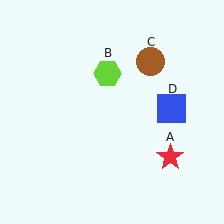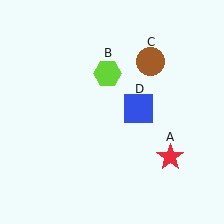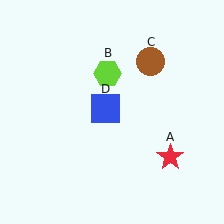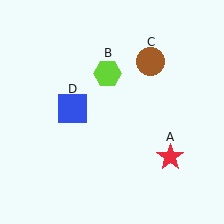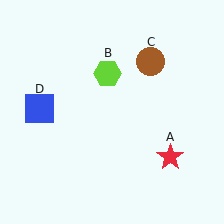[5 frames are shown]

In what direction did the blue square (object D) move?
The blue square (object D) moved left.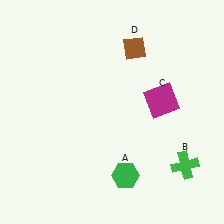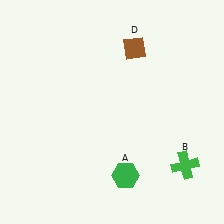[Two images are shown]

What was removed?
The magenta square (C) was removed in Image 2.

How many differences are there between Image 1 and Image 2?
There is 1 difference between the two images.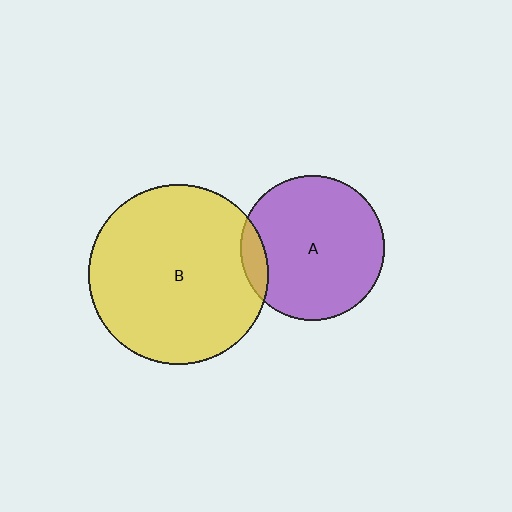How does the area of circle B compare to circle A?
Approximately 1.6 times.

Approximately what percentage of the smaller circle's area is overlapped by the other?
Approximately 10%.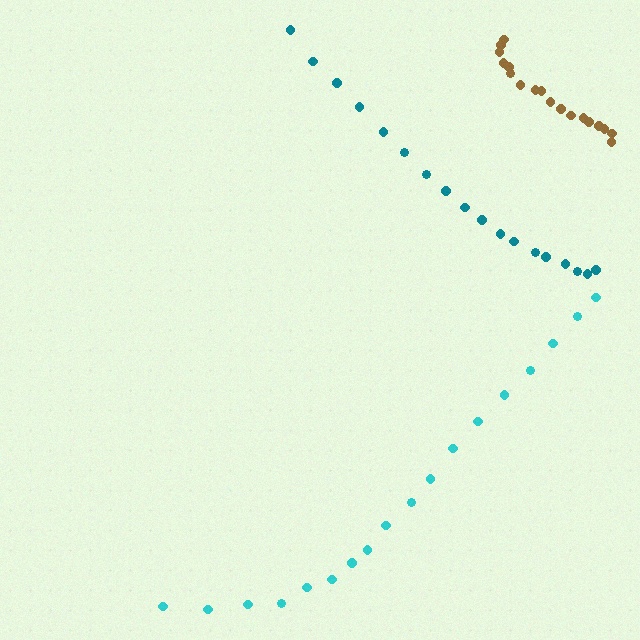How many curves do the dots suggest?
There are 3 distinct paths.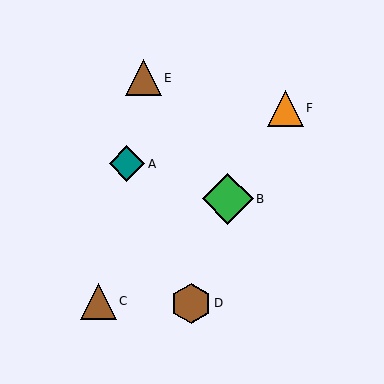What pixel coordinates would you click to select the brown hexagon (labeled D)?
Click at (191, 303) to select the brown hexagon D.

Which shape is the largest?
The green diamond (labeled B) is the largest.